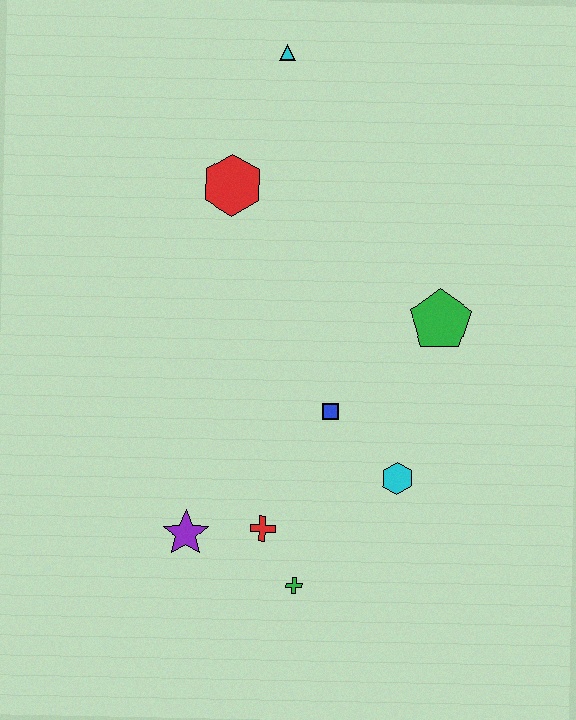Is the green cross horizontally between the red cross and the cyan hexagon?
Yes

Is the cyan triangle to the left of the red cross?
No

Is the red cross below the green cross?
No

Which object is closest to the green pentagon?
The blue square is closest to the green pentagon.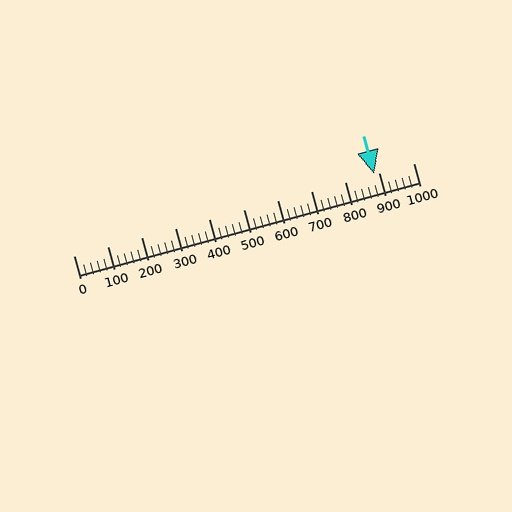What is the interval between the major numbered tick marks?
The major tick marks are spaced 100 units apart.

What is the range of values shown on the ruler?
The ruler shows values from 0 to 1000.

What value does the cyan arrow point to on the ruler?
The cyan arrow points to approximately 885.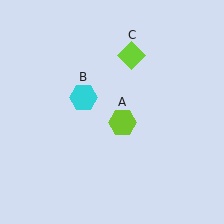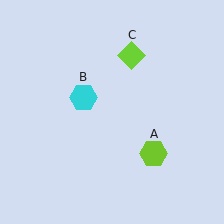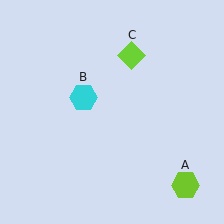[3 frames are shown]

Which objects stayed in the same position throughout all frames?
Cyan hexagon (object B) and lime diamond (object C) remained stationary.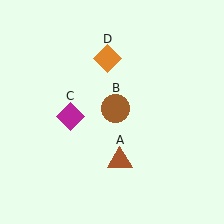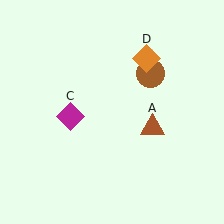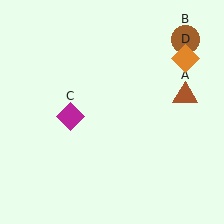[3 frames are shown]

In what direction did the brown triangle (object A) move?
The brown triangle (object A) moved up and to the right.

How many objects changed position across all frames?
3 objects changed position: brown triangle (object A), brown circle (object B), orange diamond (object D).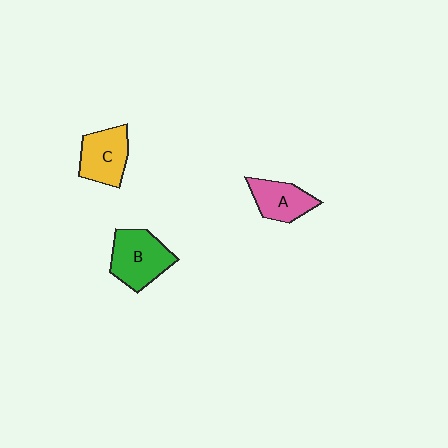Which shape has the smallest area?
Shape A (pink).